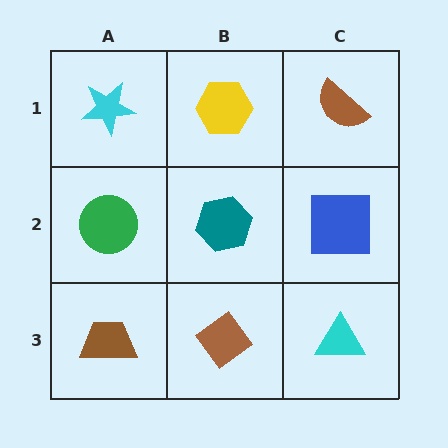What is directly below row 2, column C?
A cyan triangle.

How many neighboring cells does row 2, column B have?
4.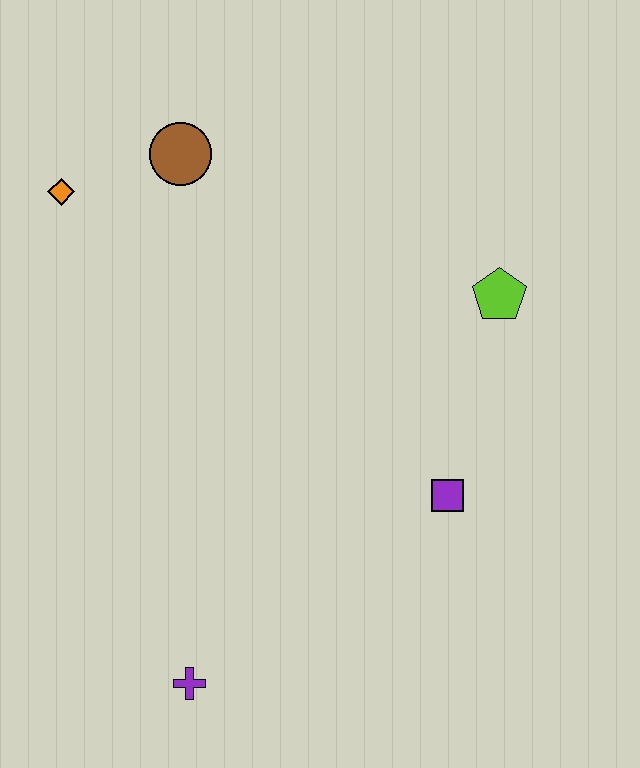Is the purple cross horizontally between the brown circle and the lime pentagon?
Yes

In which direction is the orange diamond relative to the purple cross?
The orange diamond is above the purple cross.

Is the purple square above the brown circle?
No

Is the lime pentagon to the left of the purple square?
No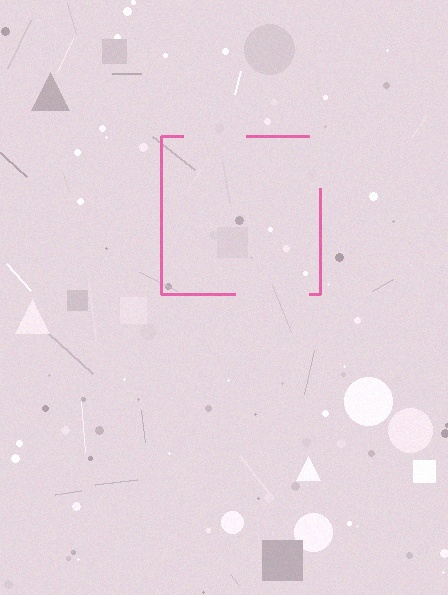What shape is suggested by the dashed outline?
The dashed outline suggests a square.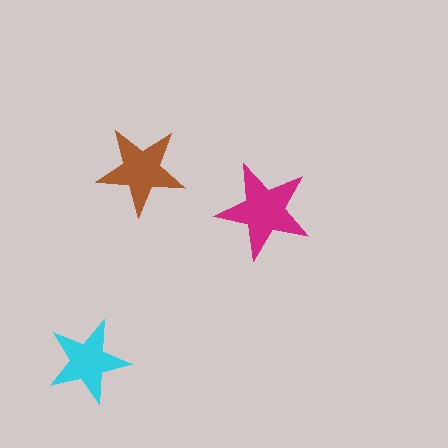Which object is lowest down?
The cyan star is bottommost.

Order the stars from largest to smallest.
the magenta one, the brown one, the cyan one.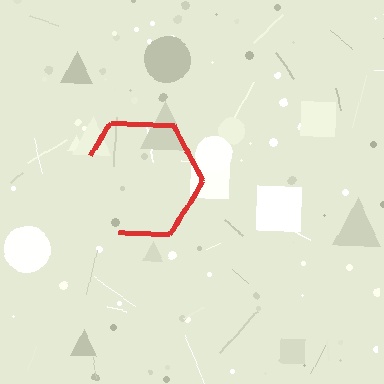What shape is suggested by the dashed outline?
The dashed outline suggests a hexagon.